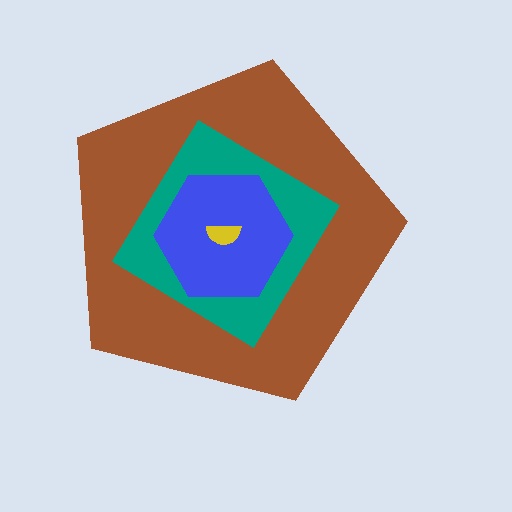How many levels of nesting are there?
4.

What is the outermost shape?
The brown pentagon.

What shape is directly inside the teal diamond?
The blue hexagon.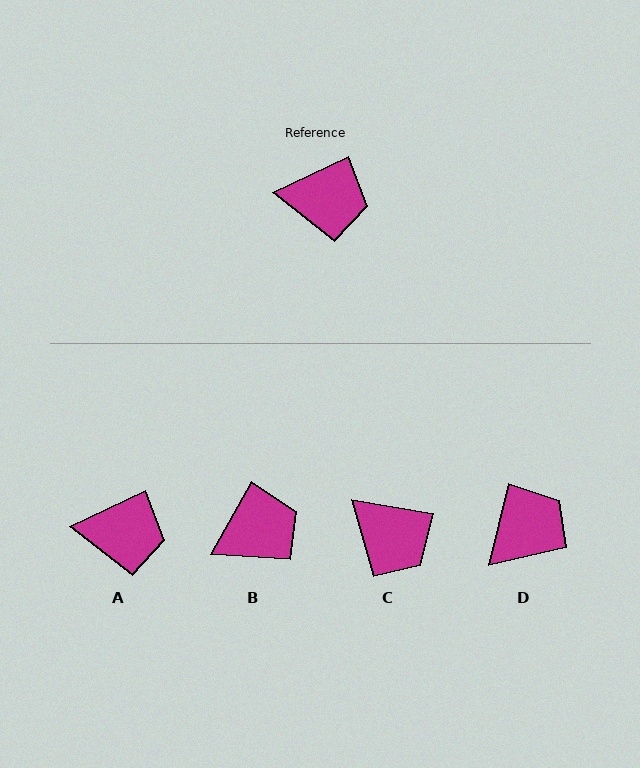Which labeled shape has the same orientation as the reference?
A.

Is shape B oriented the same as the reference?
No, it is off by about 35 degrees.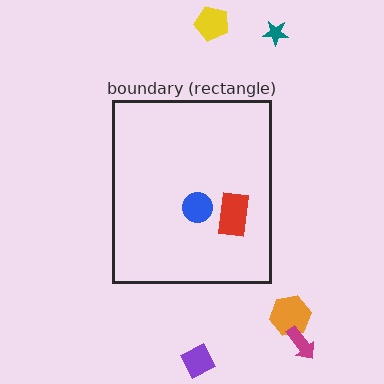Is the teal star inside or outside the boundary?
Outside.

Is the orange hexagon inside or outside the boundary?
Outside.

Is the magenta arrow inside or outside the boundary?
Outside.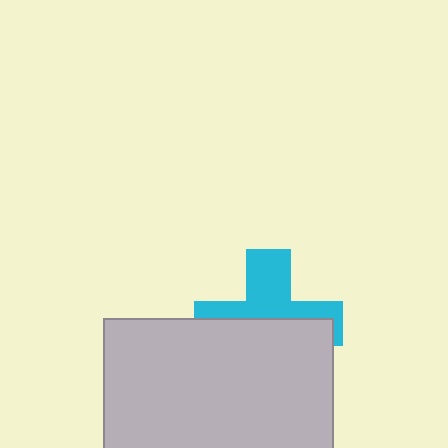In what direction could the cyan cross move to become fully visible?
The cyan cross could move up. That would shift it out from behind the light gray rectangle entirely.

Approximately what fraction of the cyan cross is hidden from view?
Roughly 55% of the cyan cross is hidden behind the light gray rectangle.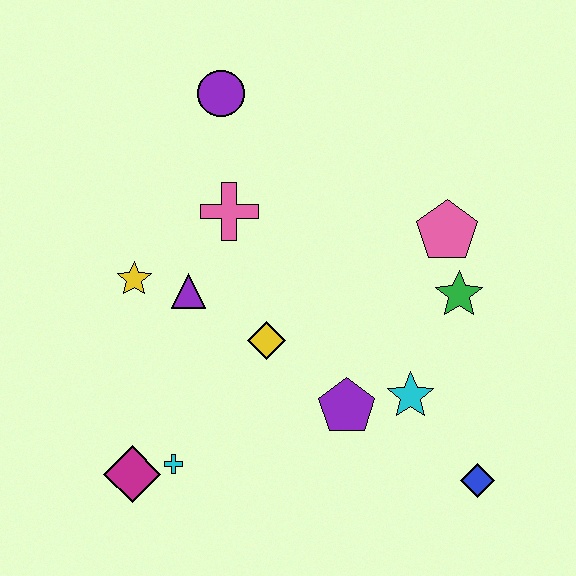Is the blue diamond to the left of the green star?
No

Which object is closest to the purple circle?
The pink cross is closest to the purple circle.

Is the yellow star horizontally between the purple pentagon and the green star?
No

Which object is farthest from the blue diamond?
The purple circle is farthest from the blue diamond.